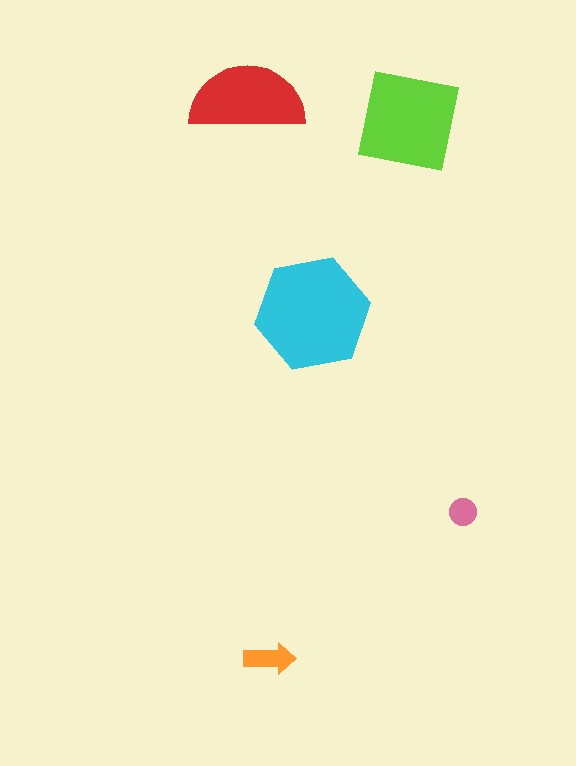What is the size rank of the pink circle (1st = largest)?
5th.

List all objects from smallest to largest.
The pink circle, the orange arrow, the red semicircle, the lime square, the cyan hexagon.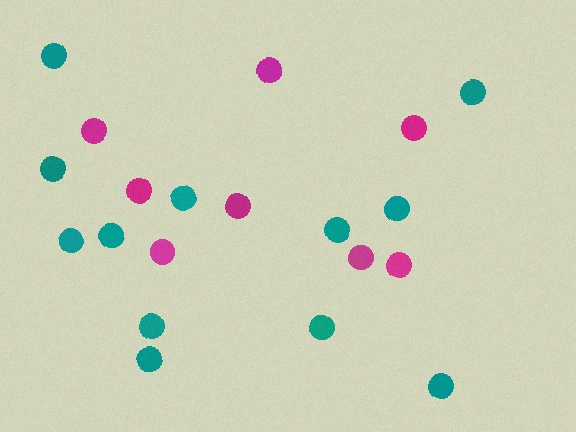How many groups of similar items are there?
There are 2 groups: one group of teal circles (12) and one group of magenta circles (8).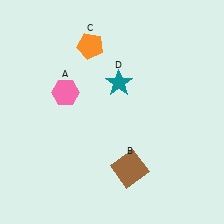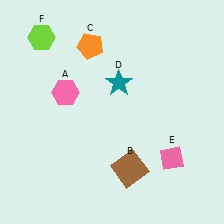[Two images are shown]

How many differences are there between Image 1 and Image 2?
There are 2 differences between the two images.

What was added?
A pink diamond (E), a lime hexagon (F) were added in Image 2.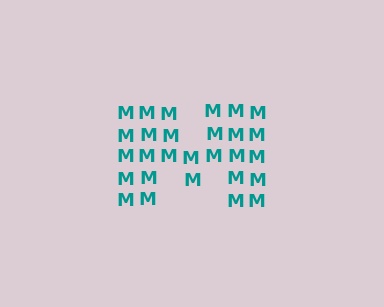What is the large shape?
The large shape is the letter M.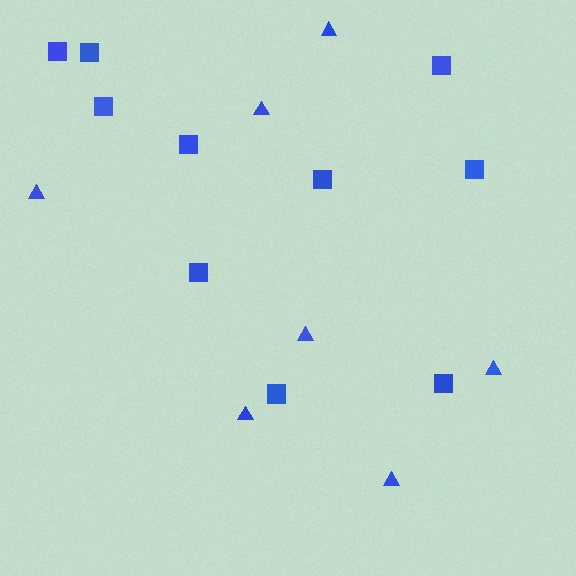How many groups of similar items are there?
There are 2 groups: one group of squares (10) and one group of triangles (7).